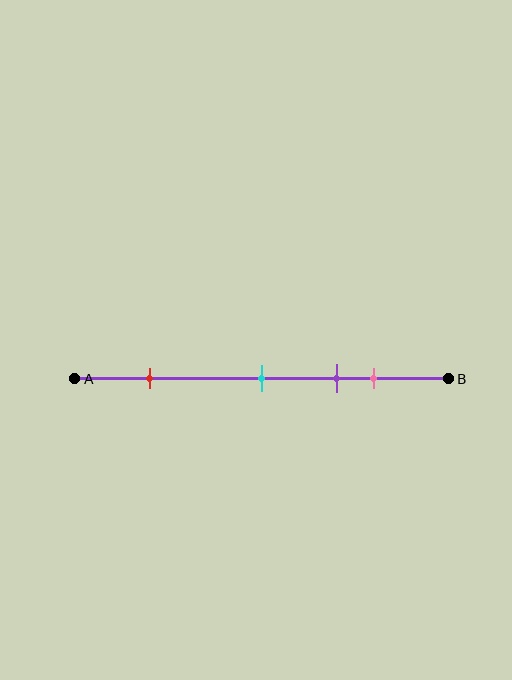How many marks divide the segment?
There are 4 marks dividing the segment.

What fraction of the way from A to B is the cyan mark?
The cyan mark is approximately 50% (0.5) of the way from A to B.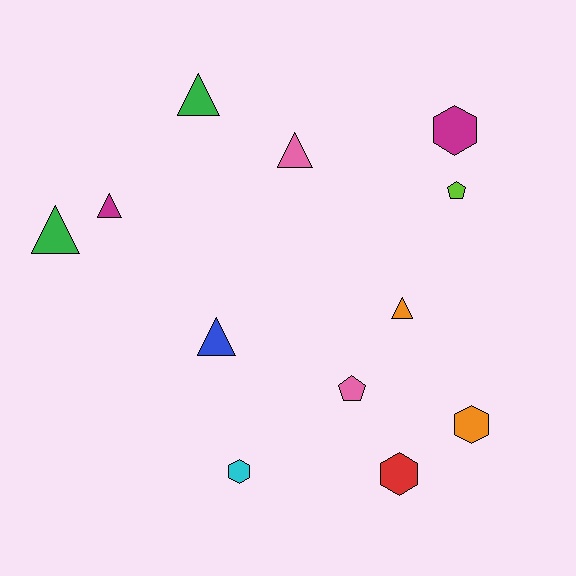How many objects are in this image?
There are 12 objects.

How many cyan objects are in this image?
There is 1 cyan object.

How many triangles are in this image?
There are 6 triangles.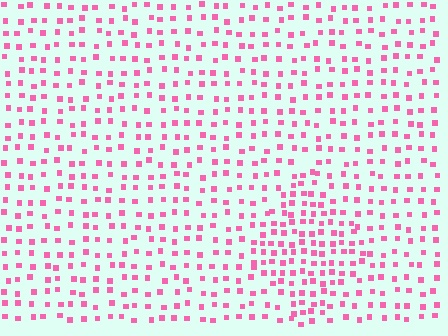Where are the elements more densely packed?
The elements are more densely packed inside the diamond boundary.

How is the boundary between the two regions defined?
The boundary is defined by a change in element density (approximately 1.7x ratio). All elements are the same color, size, and shape.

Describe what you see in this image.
The image contains small pink elements arranged at two different densities. A diamond-shaped region is visible where the elements are more densely packed than the surrounding area.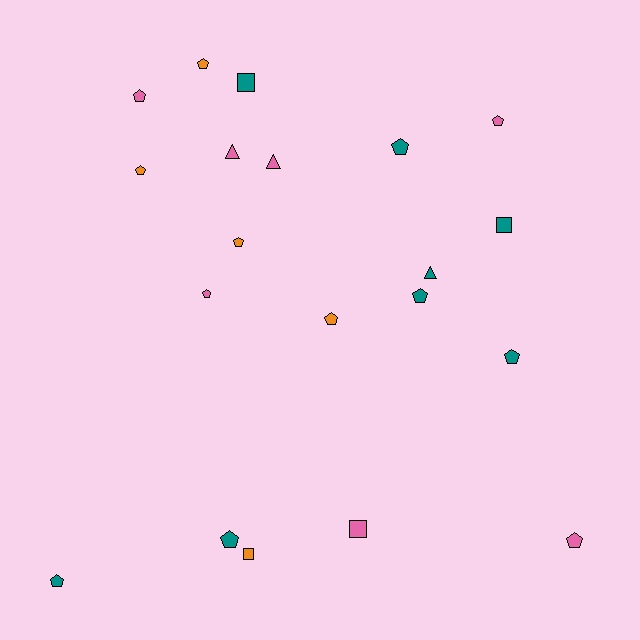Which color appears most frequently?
Teal, with 8 objects.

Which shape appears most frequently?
Pentagon, with 13 objects.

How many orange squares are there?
There is 1 orange square.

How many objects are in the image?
There are 20 objects.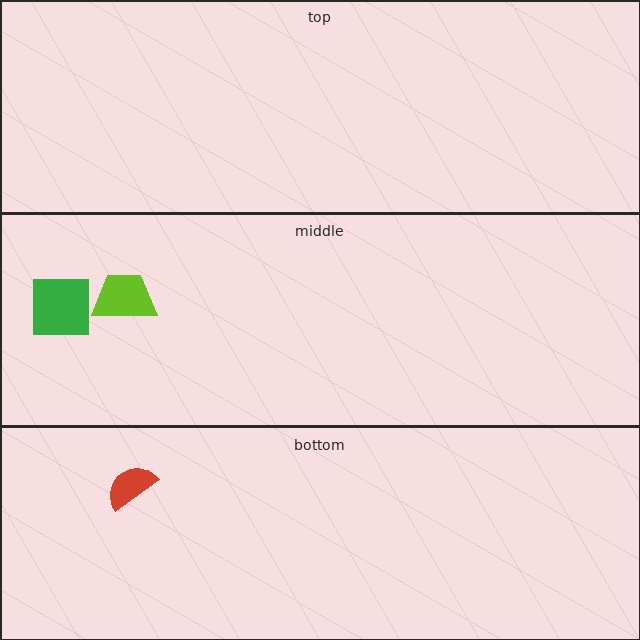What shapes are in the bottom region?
The red semicircle.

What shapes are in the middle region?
The green square, the lime trapezoid.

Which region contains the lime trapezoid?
The middle region.